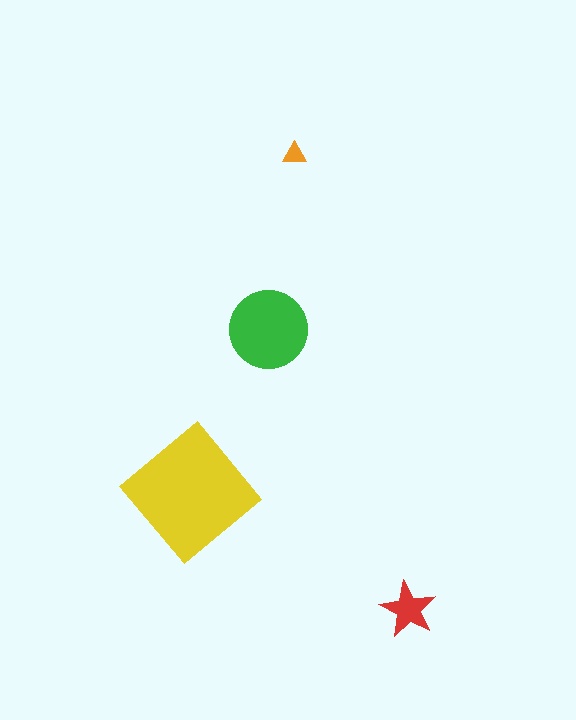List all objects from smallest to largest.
The orange triangle, the red star, the green circle, the yellow diamond.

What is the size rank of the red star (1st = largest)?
3rd.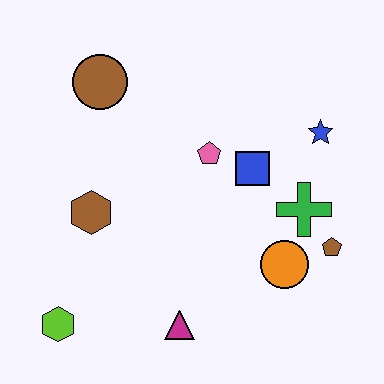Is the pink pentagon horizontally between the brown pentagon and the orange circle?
No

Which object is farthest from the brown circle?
The brown pentagon is farthest from the brown circle.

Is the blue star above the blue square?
Yes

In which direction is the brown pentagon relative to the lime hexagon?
The brown pentagon is to the right of the lime hexagon.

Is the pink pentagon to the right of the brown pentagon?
No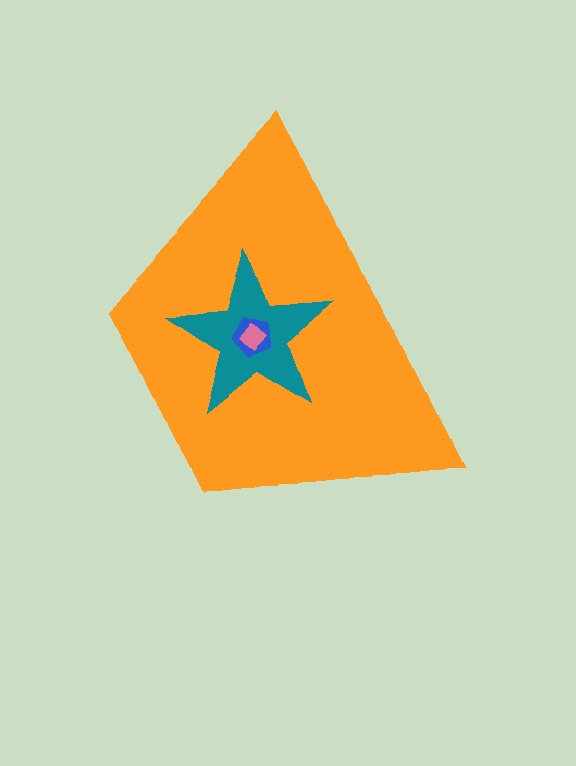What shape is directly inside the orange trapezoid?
The teal star.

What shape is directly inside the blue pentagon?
The pink diamond.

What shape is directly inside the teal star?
The blue pentagon.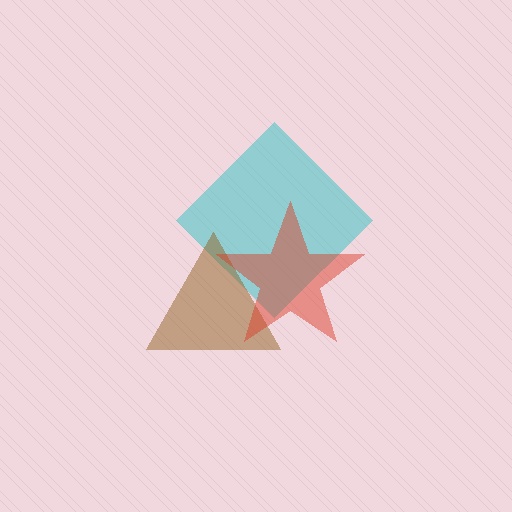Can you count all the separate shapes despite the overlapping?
Yes, there are 3 separate shapes.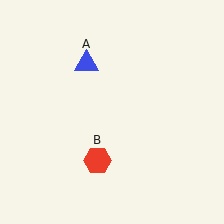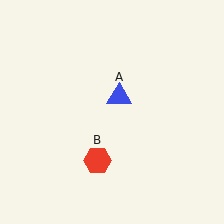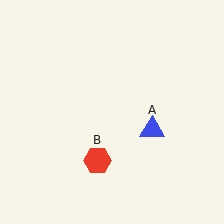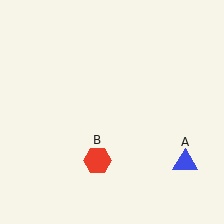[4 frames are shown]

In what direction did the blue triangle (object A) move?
The blue triangle (object A) moved down and to the right.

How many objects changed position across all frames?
1 object changed position: blue triangle (object A).